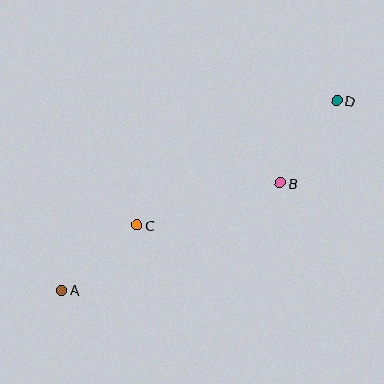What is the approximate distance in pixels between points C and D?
The distance between C and D is approximately 235 pixels.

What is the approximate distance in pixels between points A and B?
The distance between A and B is approximately 243 pixels.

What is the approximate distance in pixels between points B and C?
The distance between B and C is approximately 149 pixels.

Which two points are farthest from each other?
Points A and D are farthest from each other.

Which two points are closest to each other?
Points A and C are closest to each other.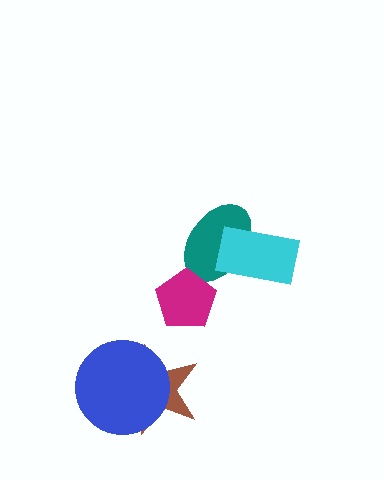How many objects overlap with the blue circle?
1 object overlaps with the blue circle.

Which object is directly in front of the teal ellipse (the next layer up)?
The cyan rectangle is directly in front of the teal ellipse.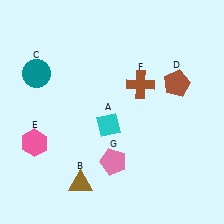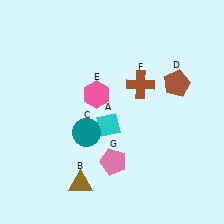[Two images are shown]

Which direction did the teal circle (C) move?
The teal circle (C) moved down.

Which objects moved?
The objects that moved are: the teal circle (C), the pink hexagon (E).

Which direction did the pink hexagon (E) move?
The pink hexagon (E) moved right.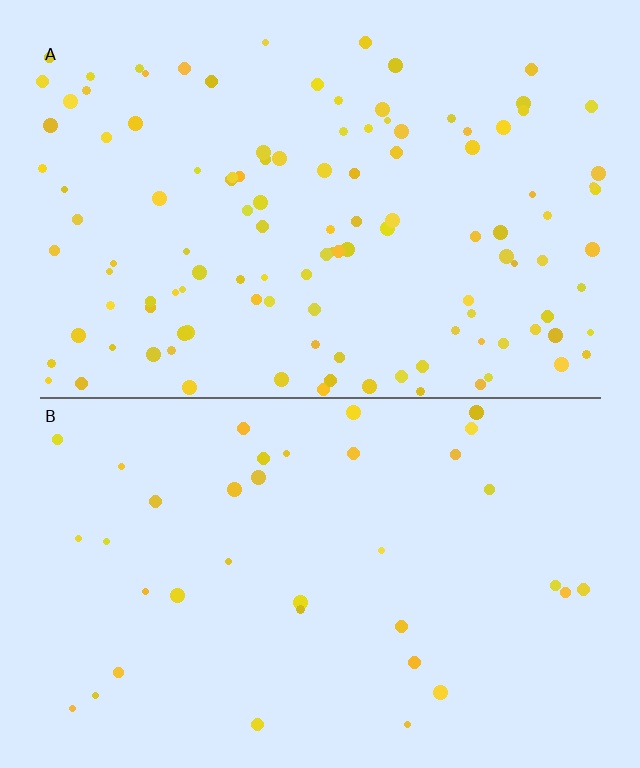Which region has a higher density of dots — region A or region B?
A (the top).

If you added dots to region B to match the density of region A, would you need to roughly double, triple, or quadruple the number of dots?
Approximately triple.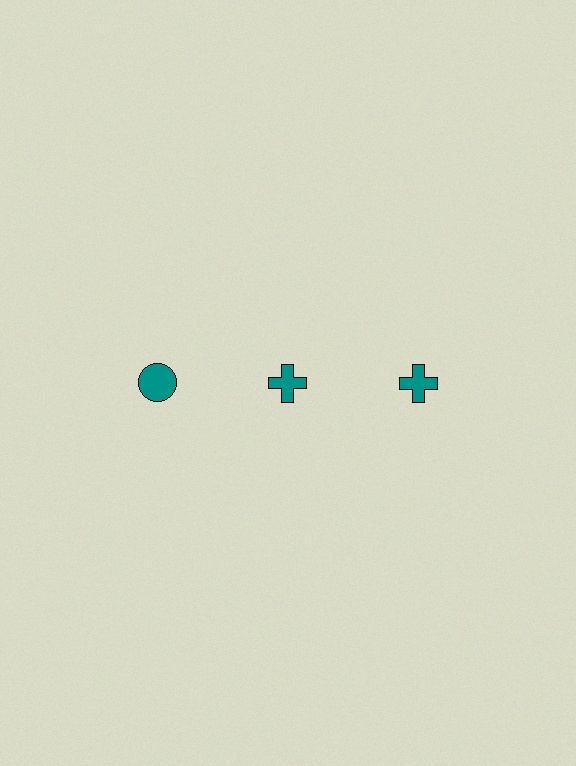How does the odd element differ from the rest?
It has a different shape: circle instead of cross.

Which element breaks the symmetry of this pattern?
The teal circle in the top row, leftmost column breaks the symmetry. All other shapes are teal crosses.